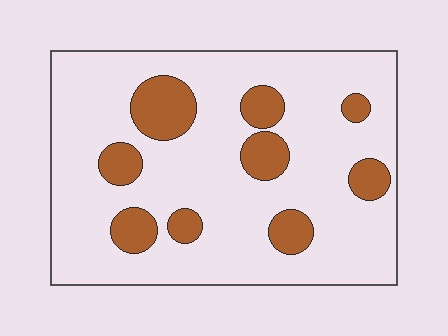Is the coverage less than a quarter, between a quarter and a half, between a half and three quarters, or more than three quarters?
Less than a quarter.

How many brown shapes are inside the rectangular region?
9.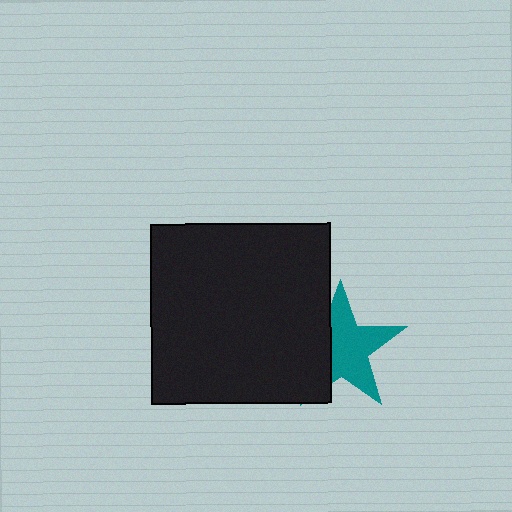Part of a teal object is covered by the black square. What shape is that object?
It is a star.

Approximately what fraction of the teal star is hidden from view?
Roughly 37% of the teal star is hidden behind the black square.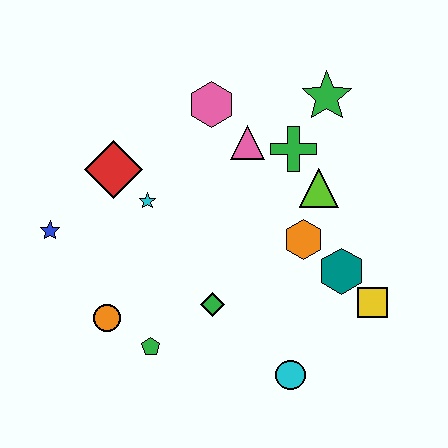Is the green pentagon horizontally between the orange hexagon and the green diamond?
No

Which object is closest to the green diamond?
The green pentagon is closest to the green diamond.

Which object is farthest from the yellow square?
The blue star is farthest from the yellow square.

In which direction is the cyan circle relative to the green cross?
The cyan circle is below the green cross.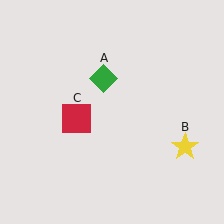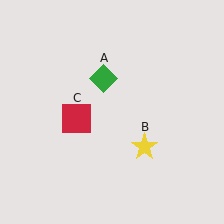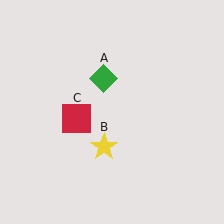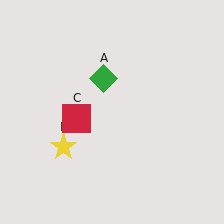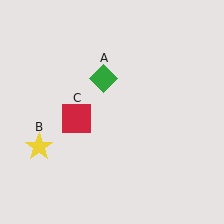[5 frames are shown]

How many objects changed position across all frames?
1 object changed position: yellow star (object B).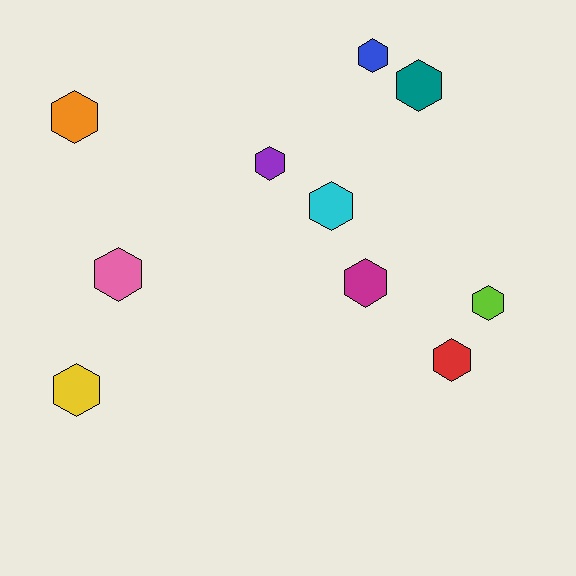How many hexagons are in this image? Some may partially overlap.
There are 10 hexagons.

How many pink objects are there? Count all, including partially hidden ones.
There is 1 pink object.